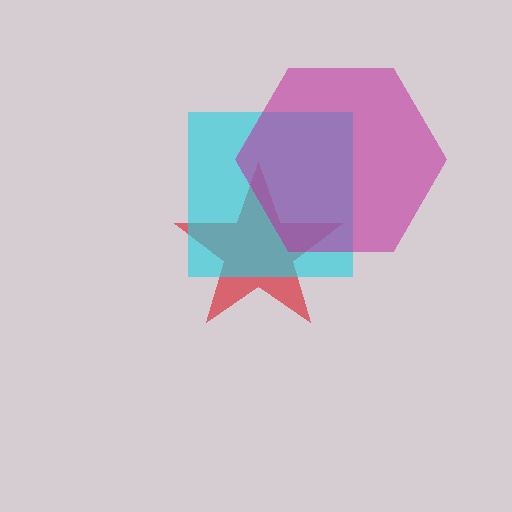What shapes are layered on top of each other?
The layered shapes are: a red star, a cyan square, a magenta hexagon.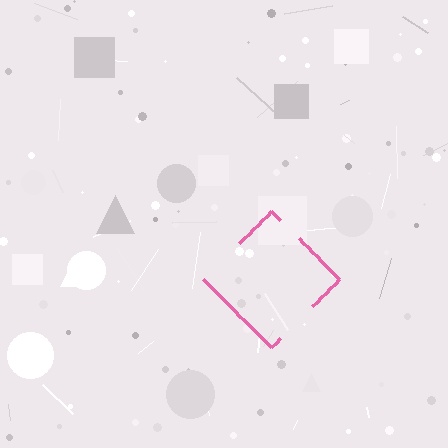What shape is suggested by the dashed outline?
The dashed outline suggests a diamond.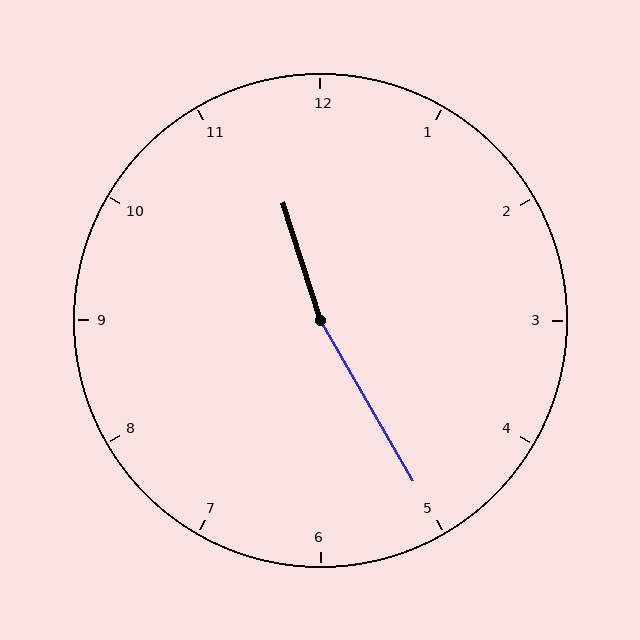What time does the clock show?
11:25.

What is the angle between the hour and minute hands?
Approximately 168 degrees.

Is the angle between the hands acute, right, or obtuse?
It is obtuse.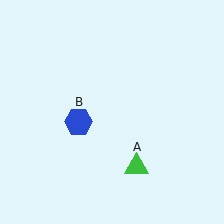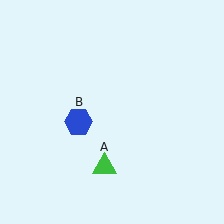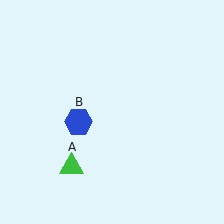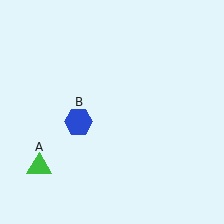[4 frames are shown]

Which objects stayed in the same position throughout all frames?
Blue hexagon (object B) remained stationary.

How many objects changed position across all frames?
1 object changed position: green triangle (object A).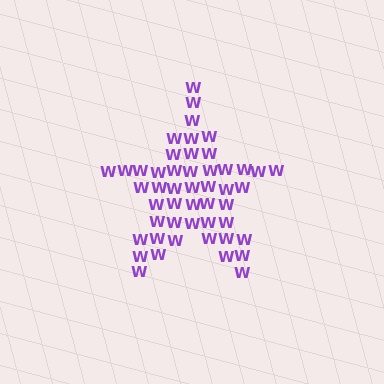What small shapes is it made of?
It is made of small letter W's.